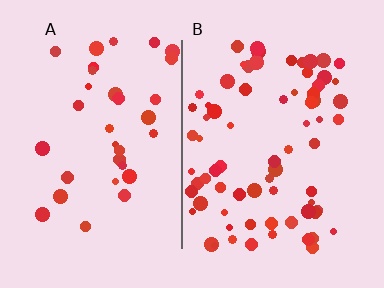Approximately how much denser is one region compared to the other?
Approximately 2.2× — region B over region A.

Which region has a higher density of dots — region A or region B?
B (the right).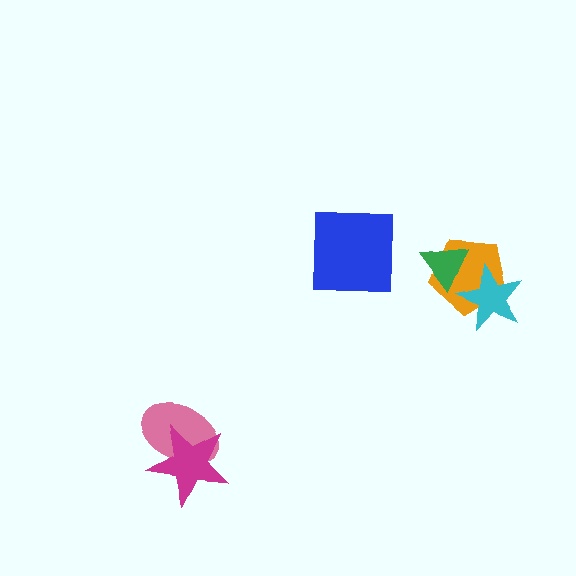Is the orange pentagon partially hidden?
Yes, it is partially covered by another shape.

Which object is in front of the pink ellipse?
The magenta star is in front of the pink ellipse.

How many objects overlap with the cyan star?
2 objects overlap with the cyan star.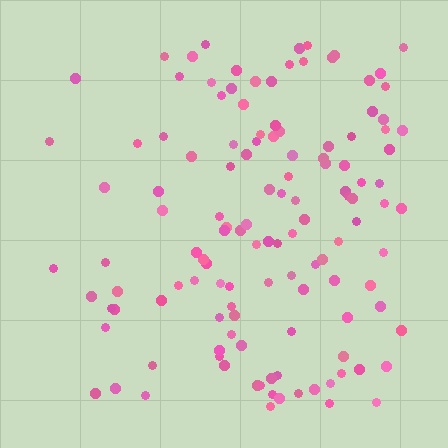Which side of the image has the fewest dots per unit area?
The left.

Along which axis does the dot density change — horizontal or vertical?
Horizontal.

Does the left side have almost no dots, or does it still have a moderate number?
Still a moderate number, just noticeably fewer than the right.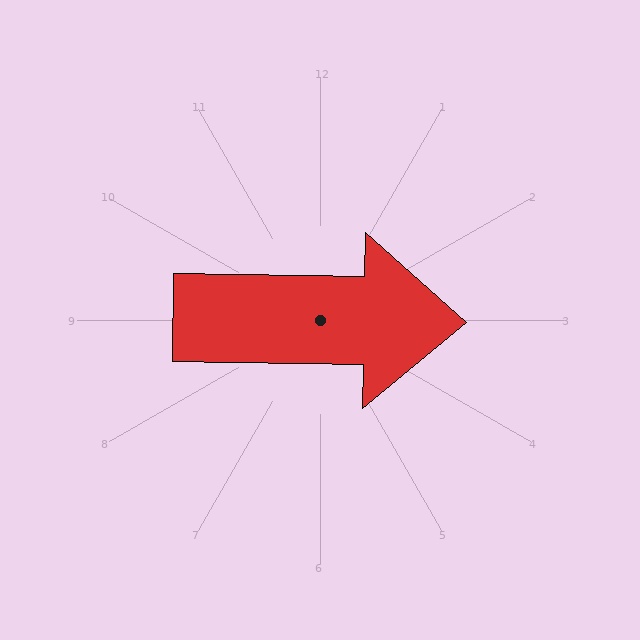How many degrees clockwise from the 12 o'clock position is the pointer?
Approximately 91 degrees.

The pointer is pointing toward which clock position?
Roughly 3 o'clock.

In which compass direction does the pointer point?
East.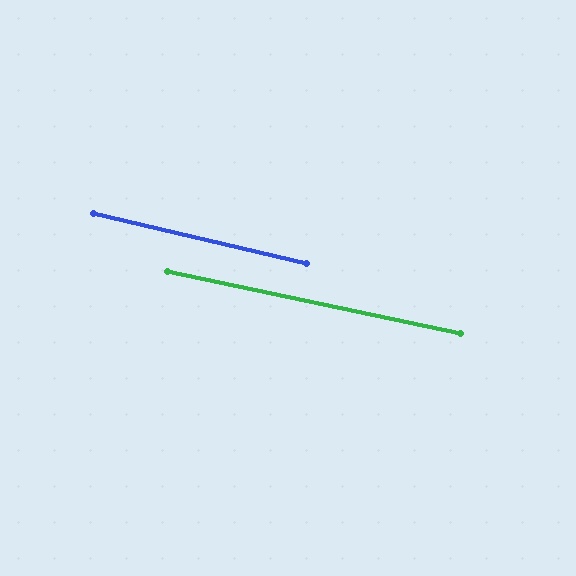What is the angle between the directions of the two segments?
Approximately 1 degree.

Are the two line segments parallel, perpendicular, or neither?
Parallel — their directions differ by only 1.4°.